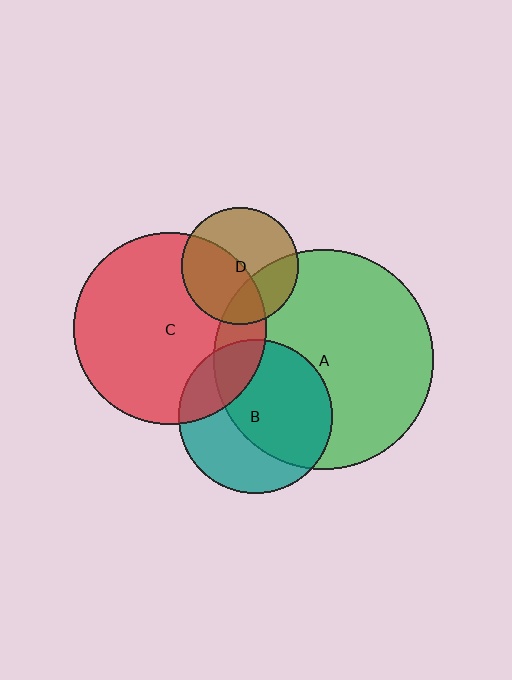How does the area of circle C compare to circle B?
Approximately 1.6 times.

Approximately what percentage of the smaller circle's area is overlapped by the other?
Approximately 15%.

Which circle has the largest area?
Circle A (green).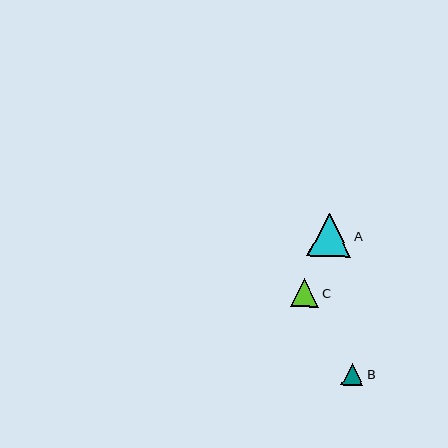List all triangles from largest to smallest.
From largest to smallest: A, C, B.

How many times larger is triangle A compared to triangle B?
Triangle A is approximately 1.9 times the size of triangle B.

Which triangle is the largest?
Triangle A is the largest with a size of approximately 43 pixels.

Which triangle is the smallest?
Triangle B is the smallest with a size of approximately 22 pixels.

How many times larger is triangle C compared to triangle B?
Triangle C is approximately 1.3 times the size of triangle B.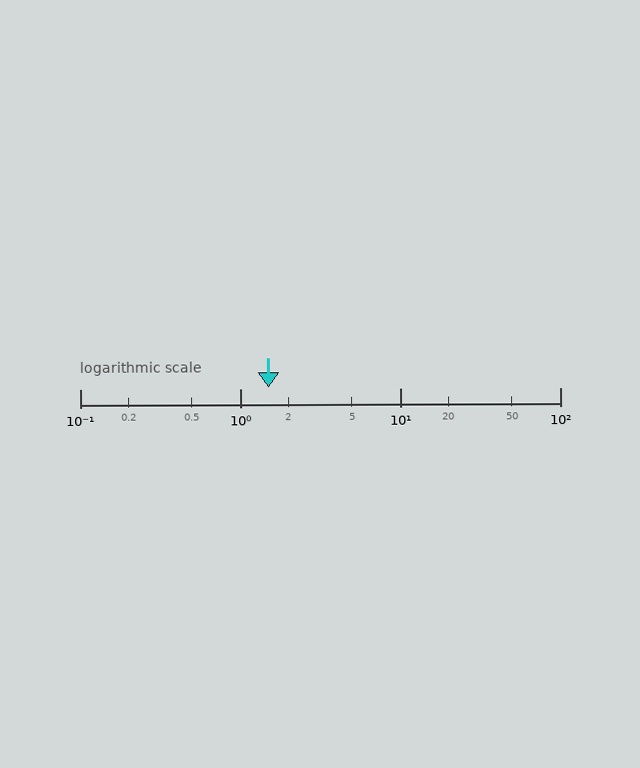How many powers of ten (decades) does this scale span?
The scale spans 3 decades, from 0.1 to 100.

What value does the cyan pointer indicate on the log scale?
The pointer indicates approximately 1.5.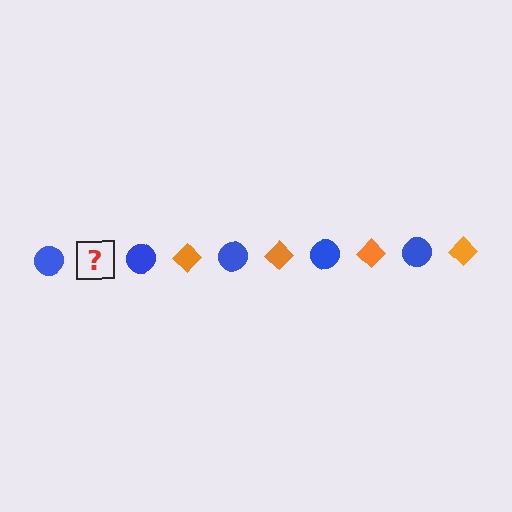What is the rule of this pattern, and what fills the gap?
The rule is that the pattern alternates between blue circle and orange diamond. The gap should be filled with an orange diamond.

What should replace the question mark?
The question mark should be replaced with an orange diamond.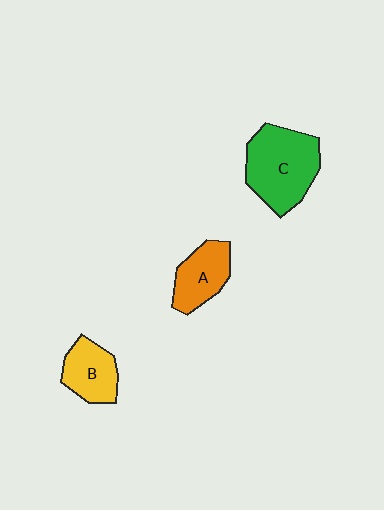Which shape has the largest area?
Shape C (green).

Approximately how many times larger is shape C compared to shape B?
Approximately 1.8 times.